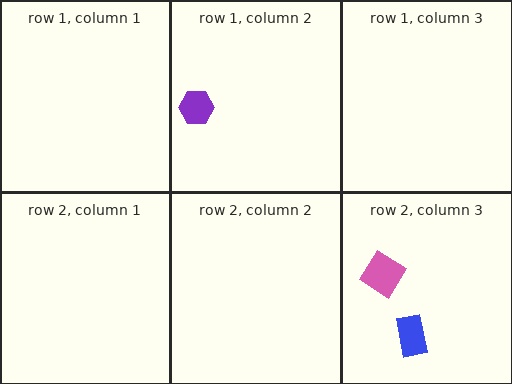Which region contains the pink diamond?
The row 2, column 3 region.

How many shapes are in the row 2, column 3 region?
2.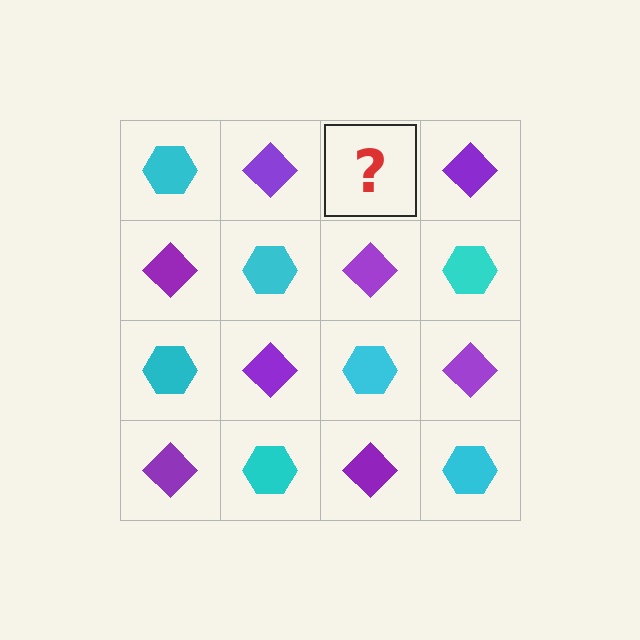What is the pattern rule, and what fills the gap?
The rule is that it alternates cyan hexagon and purple diamond in a checkerboard pattern. The gap should be filled with a cyan hexagon.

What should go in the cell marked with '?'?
The missing cell should contain a cyan hexagon.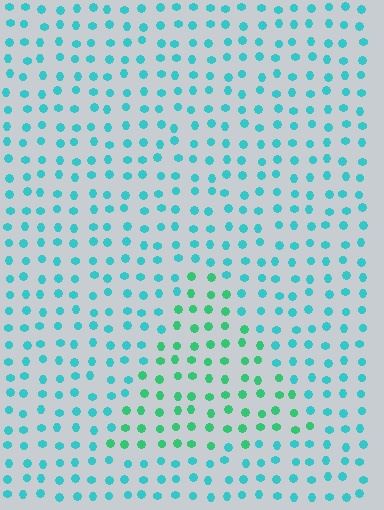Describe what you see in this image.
The image is filled with small cyan elements in a uniform arrangement. A triangle-shaped region is visible where the elements are tinted to a slightly different hue, forming a subtle color boundary.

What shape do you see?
I see a triangle.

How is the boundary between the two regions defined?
The boundary is defined purely by a slight shift in hue (about 34 degrees). Spacing, size, and orientation are identical on both sides.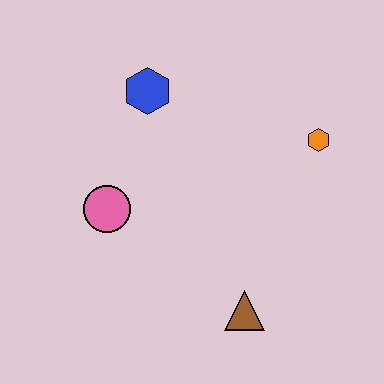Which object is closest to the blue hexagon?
The pink circle is closest to the blue hexagon.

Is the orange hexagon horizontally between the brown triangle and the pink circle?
No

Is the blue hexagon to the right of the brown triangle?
No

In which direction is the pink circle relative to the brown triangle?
The pink circle is to the left of the brown triangle.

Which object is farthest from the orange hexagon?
The pink circle is farthest from the orange hexagon.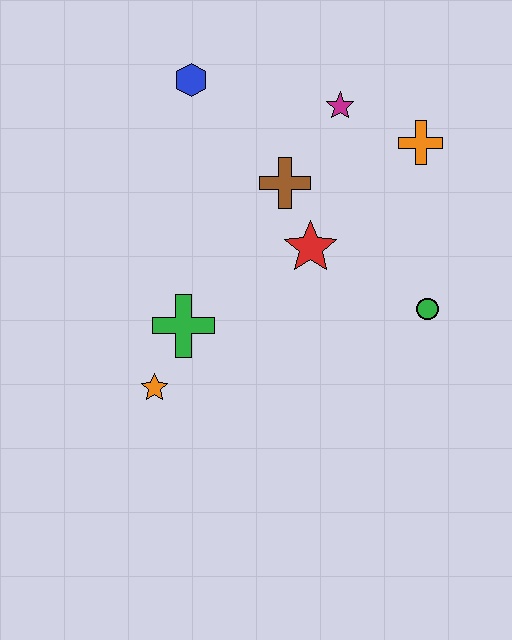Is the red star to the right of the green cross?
Yes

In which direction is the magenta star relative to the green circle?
The magenta star is above the green circle.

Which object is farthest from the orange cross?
The orange star is farthest from the orange cross.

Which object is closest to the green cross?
The orange star is closest to the green cross.